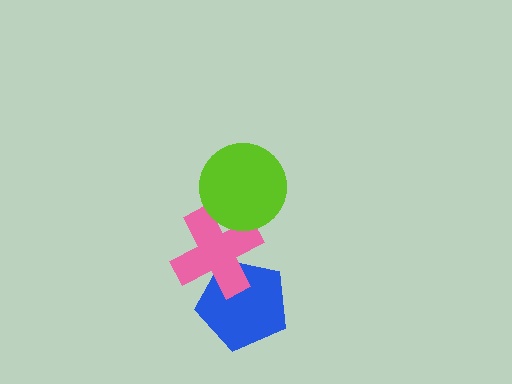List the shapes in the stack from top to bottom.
From top to bottom: the lime circle, the pink cross, the blue pentagon.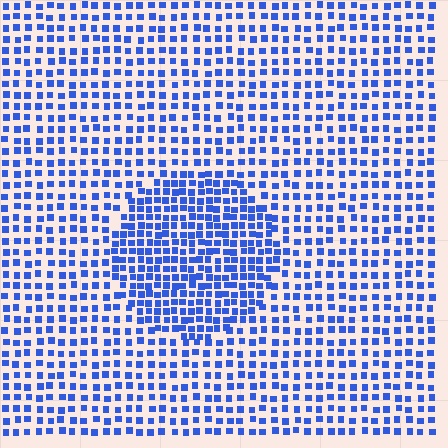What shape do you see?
I see a circle.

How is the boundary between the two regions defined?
The boundary is defined by a change in element density (approximately 1.7x ratio). All elements are the same color, size, and shape.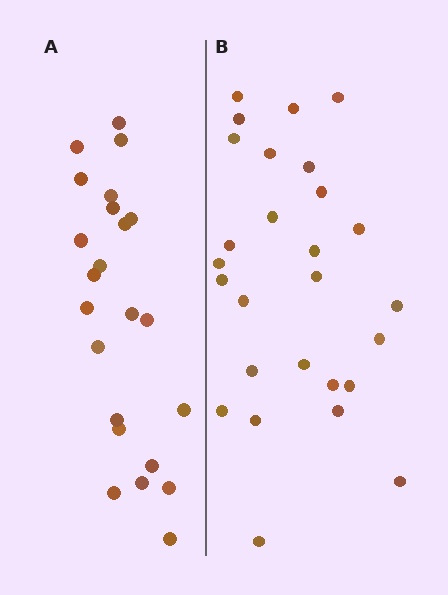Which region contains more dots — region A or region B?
Region B (the right region) has more dots.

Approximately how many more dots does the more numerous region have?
Region B has about 4 more dots than region A.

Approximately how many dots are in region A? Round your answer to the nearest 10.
About 20 dots. (The exact count is 23, which rounds to 20.)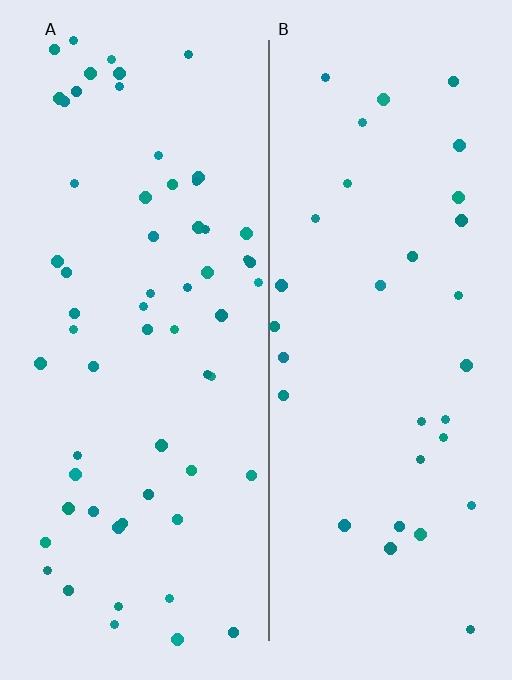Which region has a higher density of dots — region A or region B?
A (the left).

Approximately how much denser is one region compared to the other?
Approximately 1.9× — region A over region B.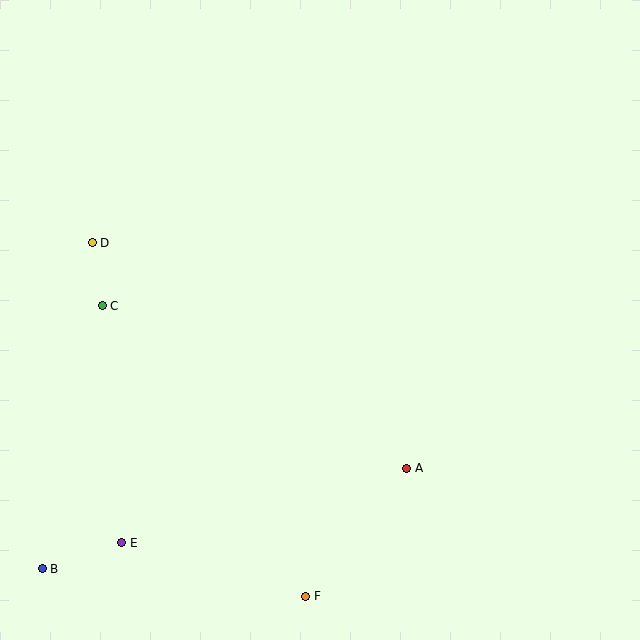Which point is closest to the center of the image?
Point A at (407, 468) is closest to the center.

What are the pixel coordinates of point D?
Point D is at (92, 243).